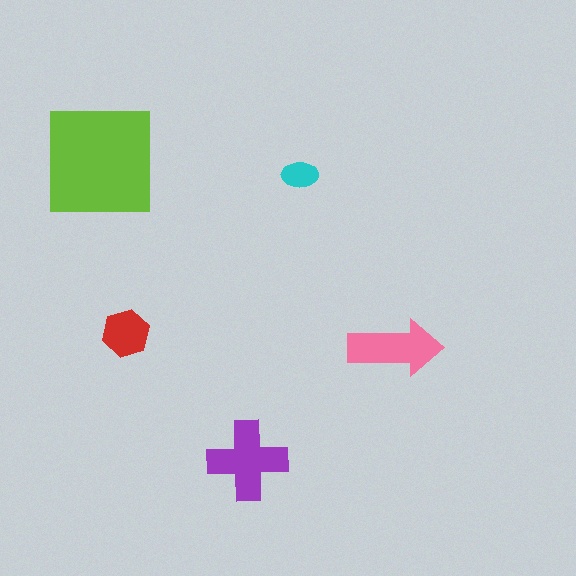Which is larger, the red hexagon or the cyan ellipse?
The red hexagon.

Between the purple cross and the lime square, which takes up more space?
The lime square.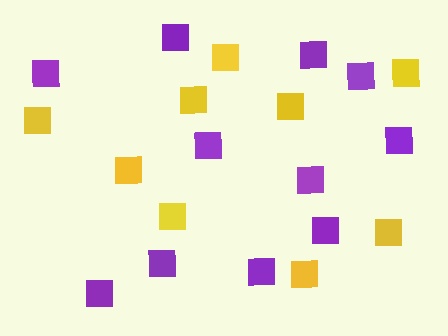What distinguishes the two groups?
There are 2 groups: one group of purple squares (11) and one group of yellow squares (9).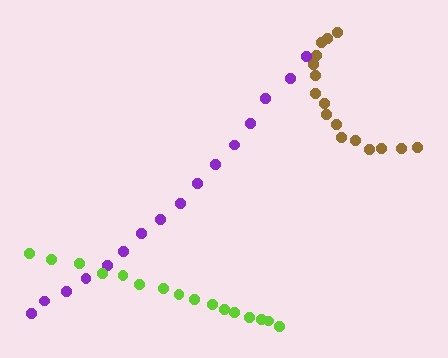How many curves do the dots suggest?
There are 3 distinct paths.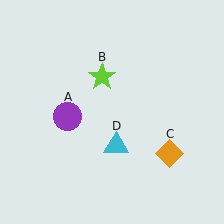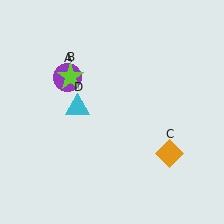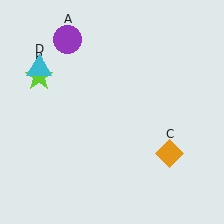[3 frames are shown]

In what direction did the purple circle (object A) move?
The purple circle (object A) moved up.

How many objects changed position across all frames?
3 objects changed position: purple circle (object A), lime star (object B), cyan triangle (object D).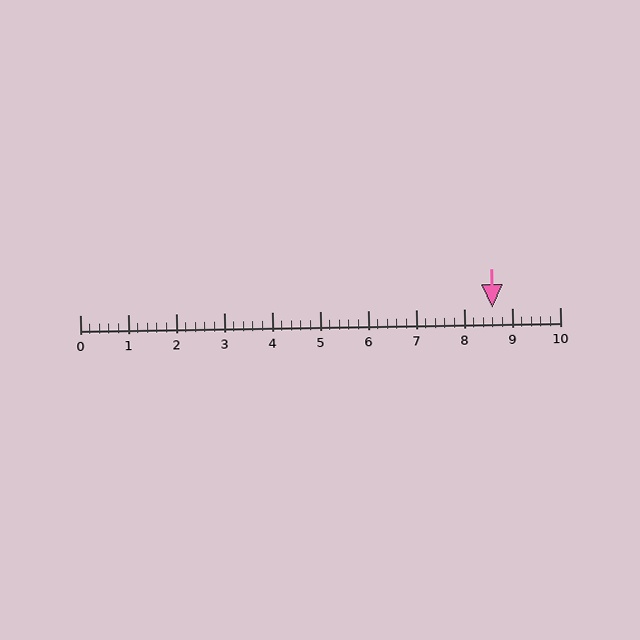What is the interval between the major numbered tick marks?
The major tick marks are spaced 1 units apart.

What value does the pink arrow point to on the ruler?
The pink arrow points to approximately 8.6.